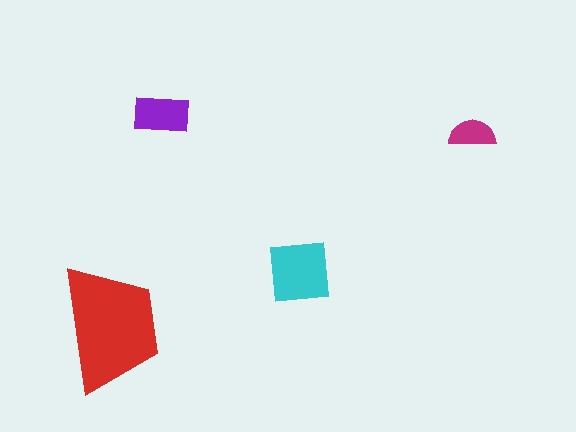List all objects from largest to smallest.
The red trapezoid, the cyan square, the purple rectangle, the magenta semicircle.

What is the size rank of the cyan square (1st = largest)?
2nd.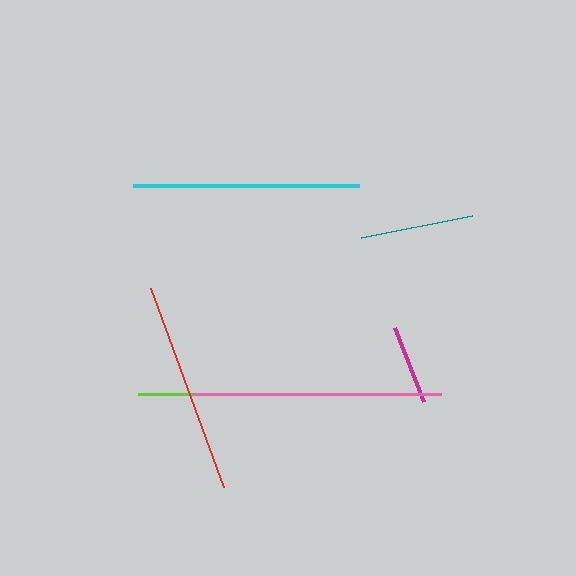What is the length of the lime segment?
The lime segment is approximately 69 pixels long.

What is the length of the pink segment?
The pink segment is approximately 248 pixels long.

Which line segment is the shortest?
The lime line is the shortest at approximately 69 pixels.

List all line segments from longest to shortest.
From longest to shortest: pink, cyan, red, teal, magenta, lime.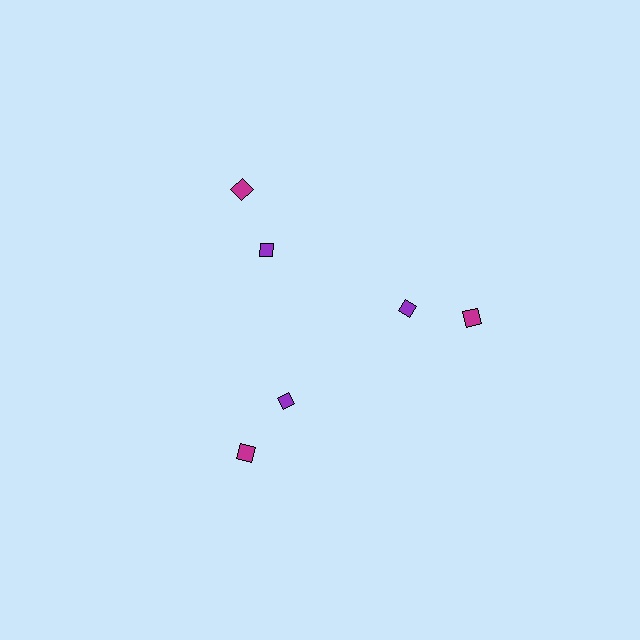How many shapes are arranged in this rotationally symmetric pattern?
There are 6 shapes, arranged in 3 groups of 2.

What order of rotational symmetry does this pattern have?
This pattern has 3-fold rotational symmetry.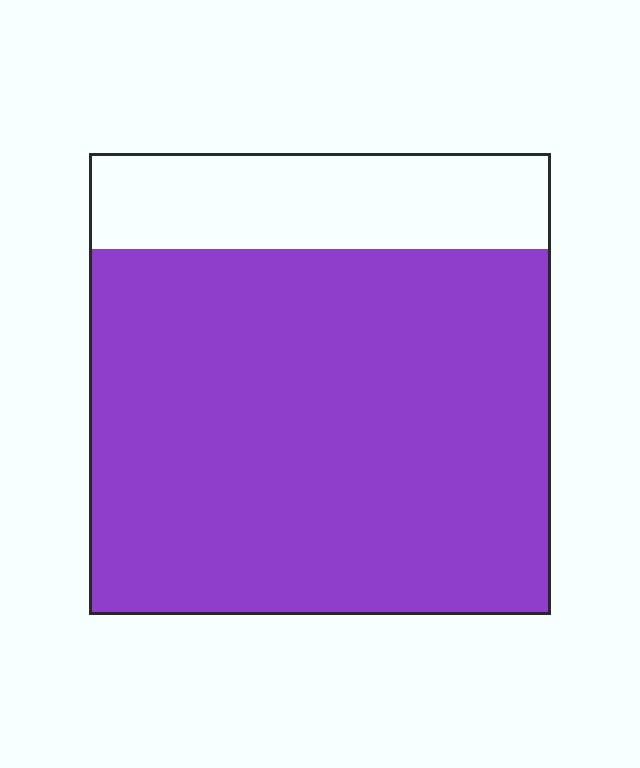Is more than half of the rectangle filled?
Yes.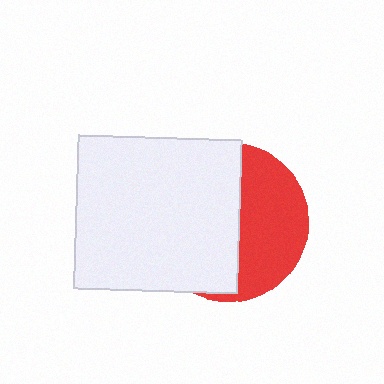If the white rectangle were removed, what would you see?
You would see the complete red circle.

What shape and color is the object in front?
The object in front is a white rectangle.